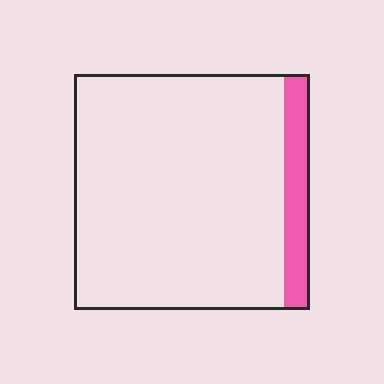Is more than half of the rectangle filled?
No.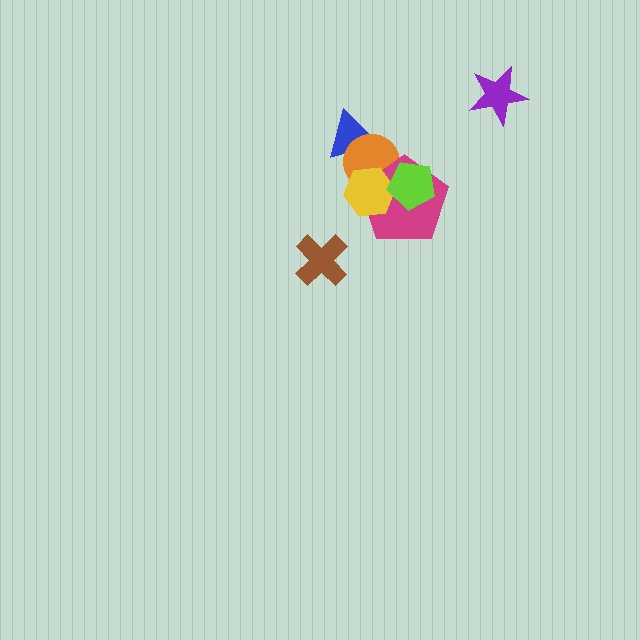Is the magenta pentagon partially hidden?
Yes, it is partially covered by another shape.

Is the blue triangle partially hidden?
Yes, it is partially covered by another shape.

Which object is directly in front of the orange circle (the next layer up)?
The magenta pentagon is directly in front of the orange circle.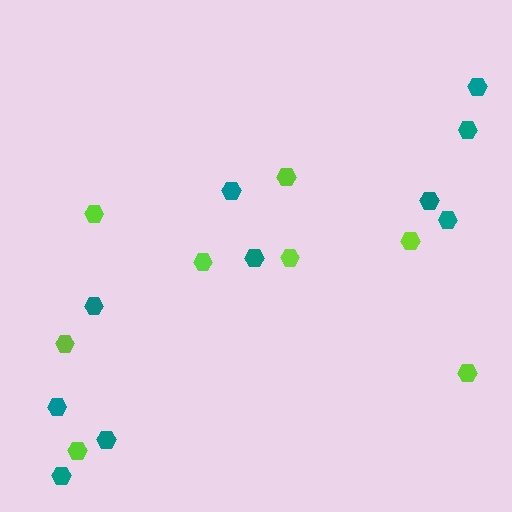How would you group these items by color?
There are 2 groups: one group of teal hexagons (10) and one group of lime hexagons (8).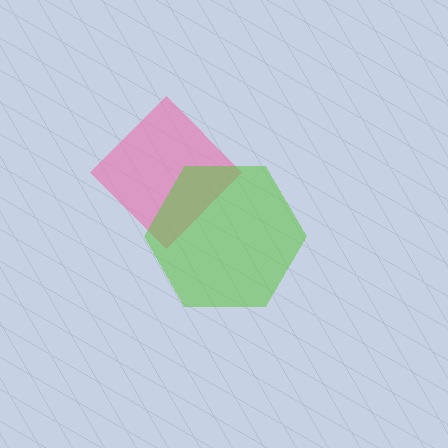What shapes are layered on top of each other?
The layered shapes are: a pink diamond, a lime hexagon.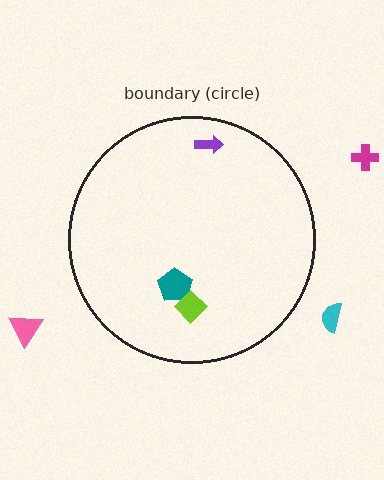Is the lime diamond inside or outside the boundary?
Inside.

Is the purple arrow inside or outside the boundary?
Inside.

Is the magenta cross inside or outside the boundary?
Outside.